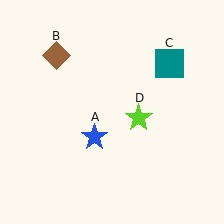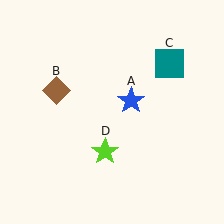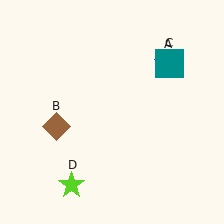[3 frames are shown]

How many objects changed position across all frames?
3 objects changed position: blue star (object A), brown diamond (object B), lime star (object D).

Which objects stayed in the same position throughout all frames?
Teal square (object C) remained stationary.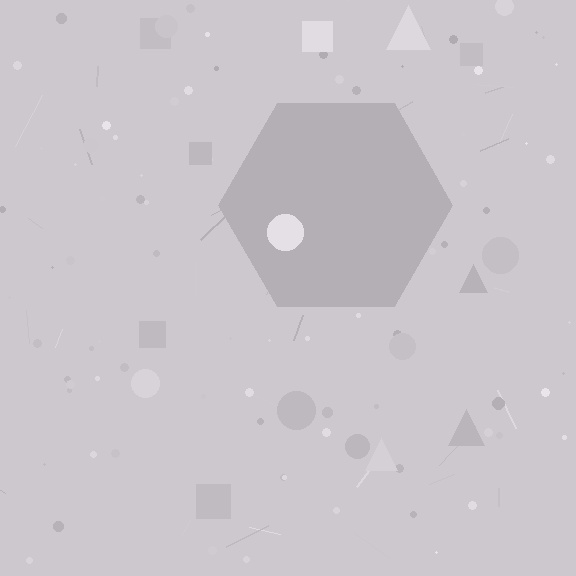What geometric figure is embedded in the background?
A hexagon is embedded in the background.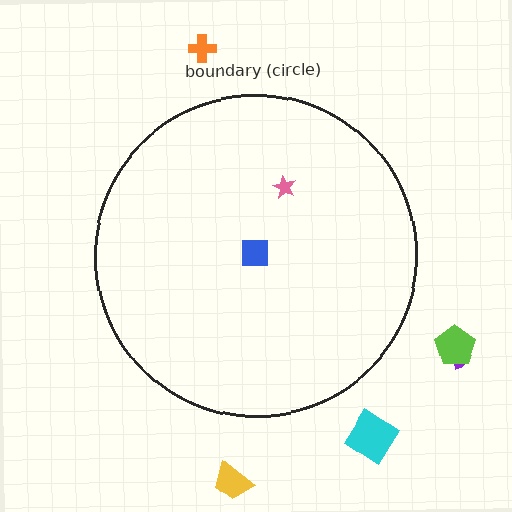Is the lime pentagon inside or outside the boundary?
Outside.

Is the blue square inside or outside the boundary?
Inside.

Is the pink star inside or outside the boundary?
Inside.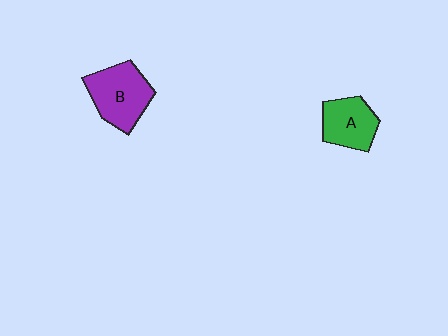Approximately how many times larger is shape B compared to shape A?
Approximately 1.3 times.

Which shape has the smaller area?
Shape A (green).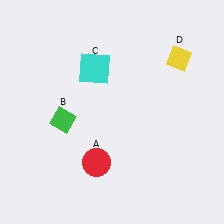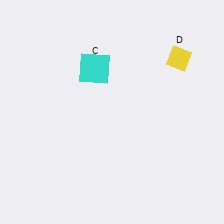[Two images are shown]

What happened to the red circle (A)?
The red circle (A) was removed in Image 2. It was in the bottom-left area of Image 1.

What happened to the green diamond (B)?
The green diamond (B) was removed in Image 2. It was in the bottom-left area of Image 1.